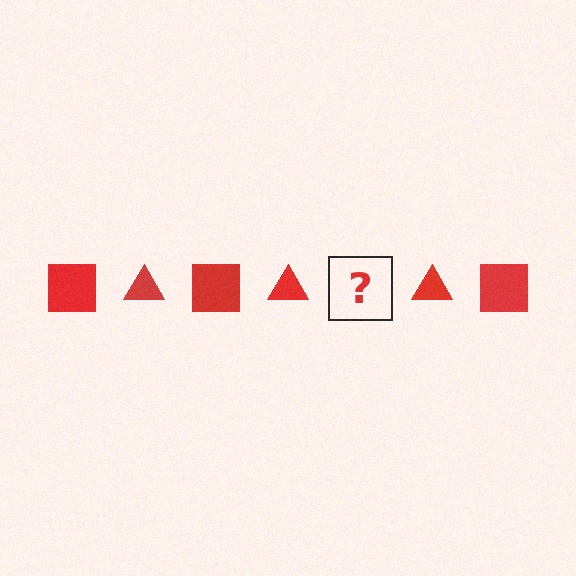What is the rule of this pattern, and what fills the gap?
The rule is that the pattern cycles through square, triangle shapes in red. The gap should be filled with a red square.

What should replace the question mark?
The question mark should be replaced with a red square.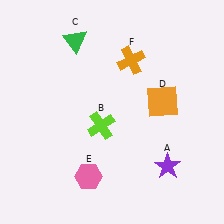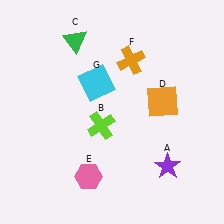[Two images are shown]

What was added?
A cyan square (G) was added in Image 2.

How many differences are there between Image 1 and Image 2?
There is 1 difference between the two images.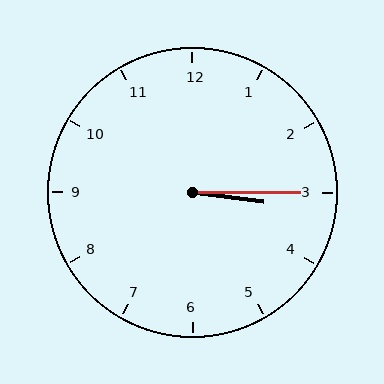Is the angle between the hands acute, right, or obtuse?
It is acute.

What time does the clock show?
3:15.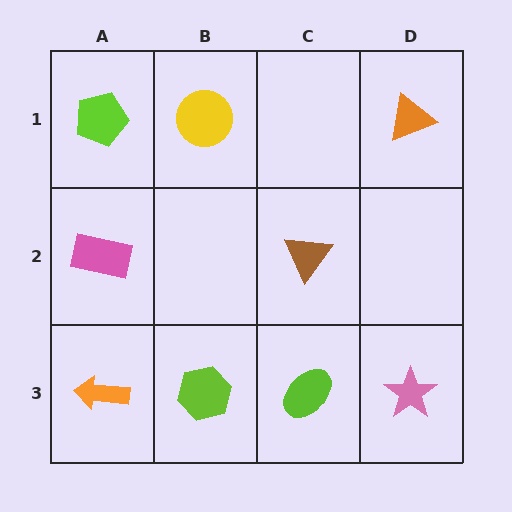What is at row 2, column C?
A brown triangle.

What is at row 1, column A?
A lime pentagon.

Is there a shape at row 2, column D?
No, that cell is empty.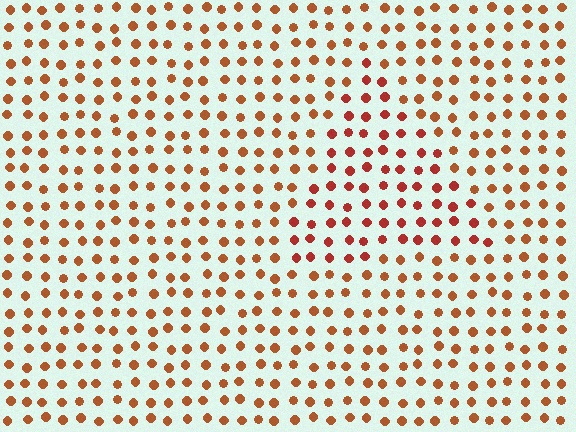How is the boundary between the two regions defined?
The boundary is defined purely by a slight shift in hue (about 20 degrees). Spacing, size, and orientation are identical on both sides.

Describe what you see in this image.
The image is filled with small brown elements in a uniform arrangement. A triangle-shaped region is visible where the elements are tinted to a slightly different hue, forming a subtle color boundary.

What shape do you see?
I see a triangle.